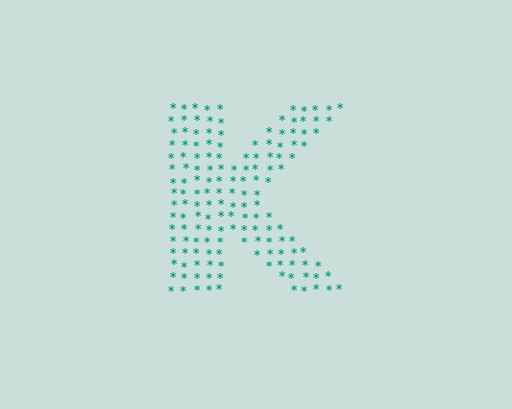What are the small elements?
The small elements are asterisks.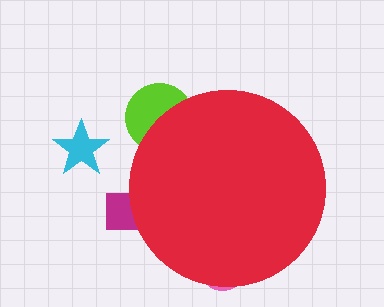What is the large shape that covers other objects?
A red circle.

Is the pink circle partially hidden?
Yes, the pink circle is partially hidden behind the red circle.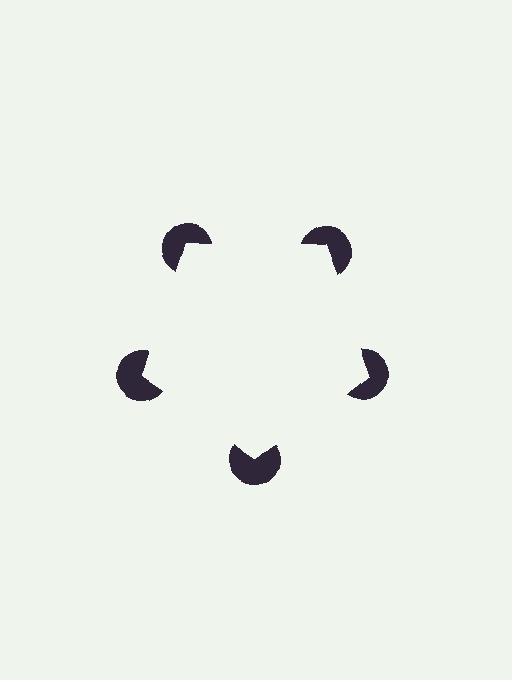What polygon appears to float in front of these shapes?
An illusory pentagon — its edges are inferred from the aligned wedge cuts in the pac-man discs, not physically drawn.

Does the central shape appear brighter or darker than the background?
It typically appears slightly brighter than the background, even though no actual brightness change is drawn.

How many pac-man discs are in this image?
There are 5 — one at each vertex of the illusory pentagon.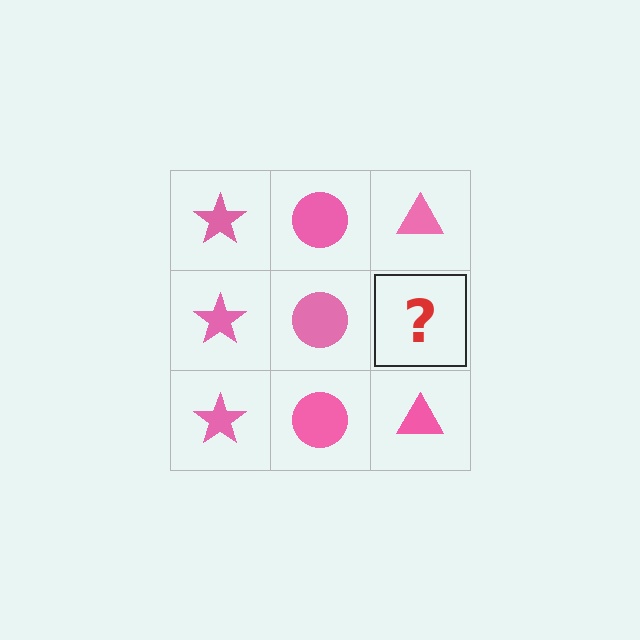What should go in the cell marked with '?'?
The missing cell should contain a pink triangle.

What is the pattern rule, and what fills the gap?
The rule is that each column has a consistent shape. The gap should be filled with a pink triangle.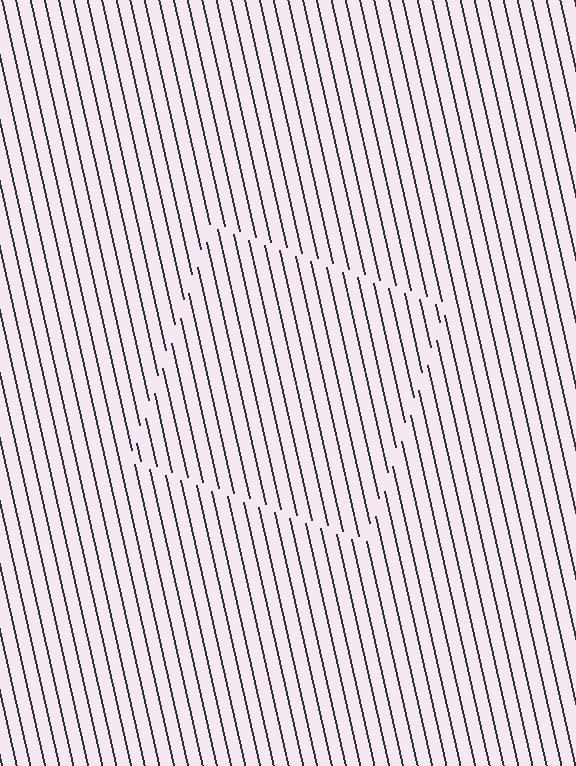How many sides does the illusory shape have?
4 sides — the line-ends trace a square.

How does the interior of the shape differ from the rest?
The interior of the shape contains the same grating, shifted by half a period — the contour is defined by the phase discontinuity where line-ends from the inner and outer gratings abut.